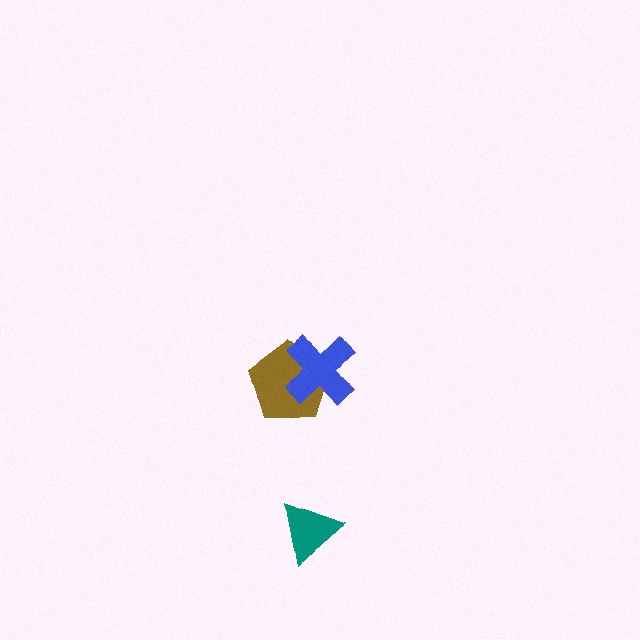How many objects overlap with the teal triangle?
0 objects overlap with the teal triangle.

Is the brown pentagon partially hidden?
Yes, it is partially covered by another shape.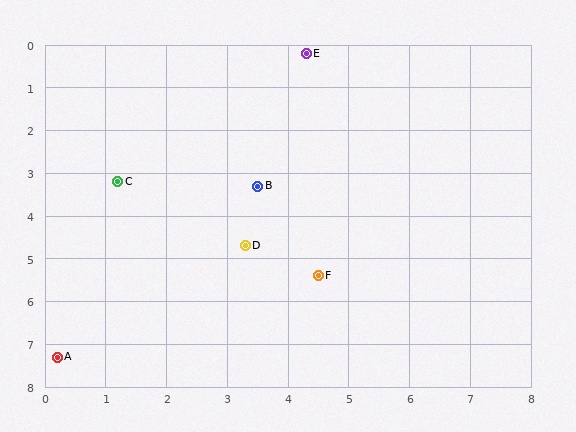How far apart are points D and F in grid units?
Points D and F are about 1.4 grid units apart.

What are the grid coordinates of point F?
Point F is at approximately (4.5, 5.4).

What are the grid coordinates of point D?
Point D is at approximately (3.3, 4.7).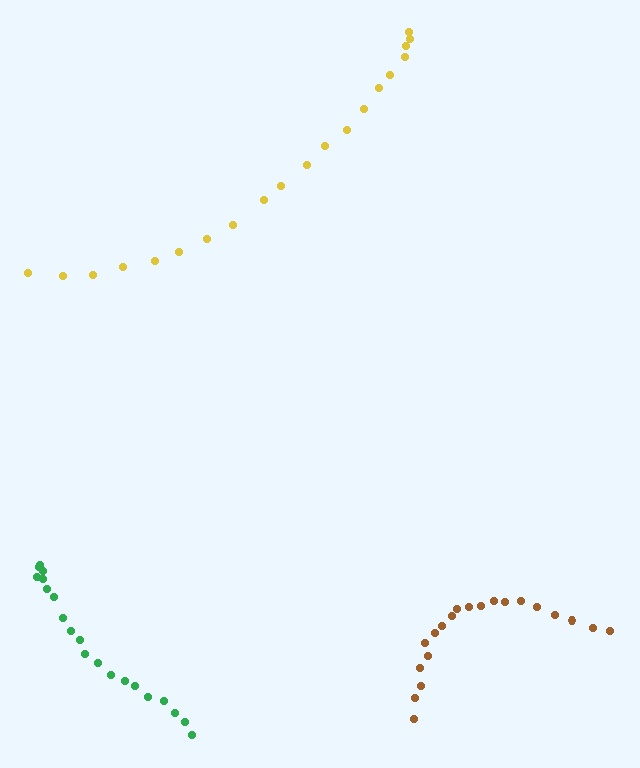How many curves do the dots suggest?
There are 3 distinct paths.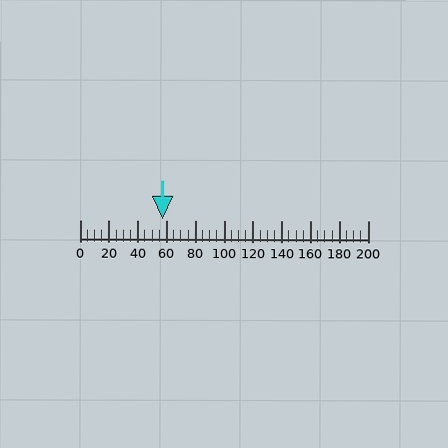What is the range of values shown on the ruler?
The ruler shows values from 0 to 200.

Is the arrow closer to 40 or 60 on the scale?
The arrow is closer to 60.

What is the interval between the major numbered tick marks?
The major tick marks are spaced 20 units apart.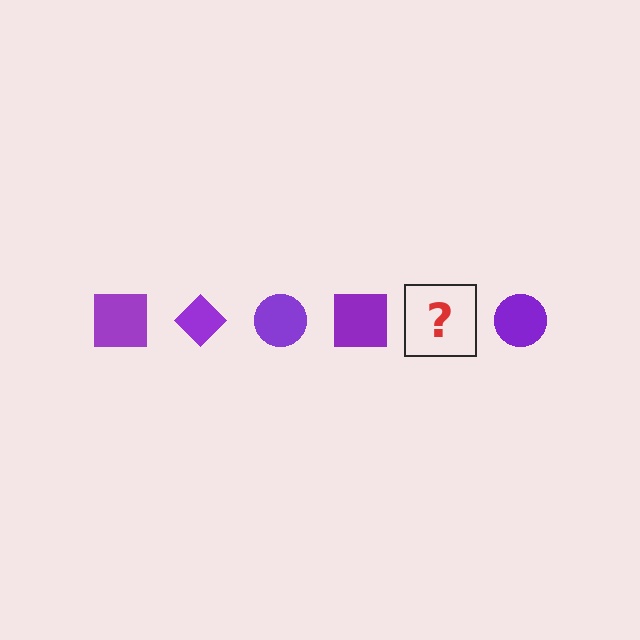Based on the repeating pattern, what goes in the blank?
The blank should be a purple diamond.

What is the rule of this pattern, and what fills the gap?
The rule is that the pattern cycles through square, diamond, circle shapes in purple. The gap should be filled with a purple diamond.